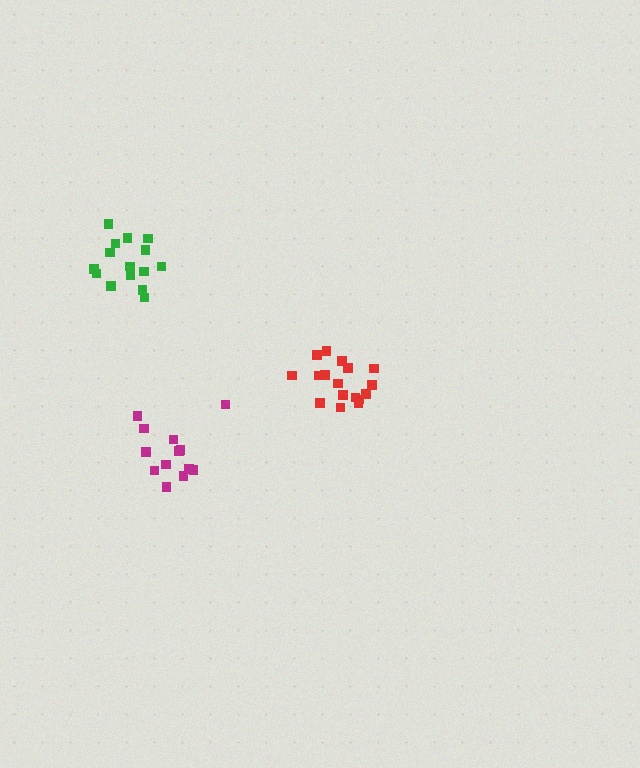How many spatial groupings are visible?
There are 3 spatial groupings.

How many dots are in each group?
Group 1: 17 dots, Group 2: 15 dots, Group 3: 13 dots (45 total).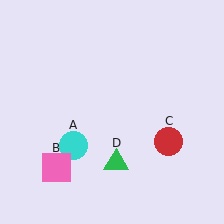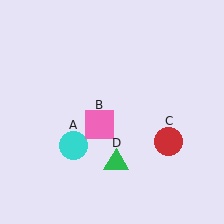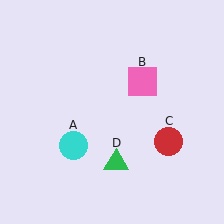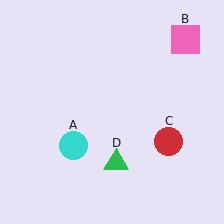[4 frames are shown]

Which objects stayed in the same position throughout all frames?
Cyan circle (object A) and red circle (object C) and green triangle (object D) remained stationary.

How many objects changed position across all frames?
1 object changed position: pink square (object B).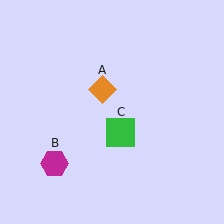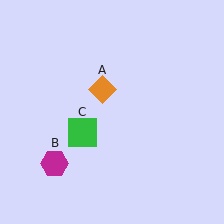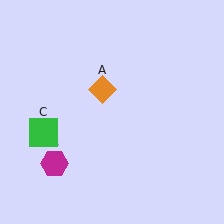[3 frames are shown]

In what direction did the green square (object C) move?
The green square (object C) moved left.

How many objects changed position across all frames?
1 object changed position: green square (object C).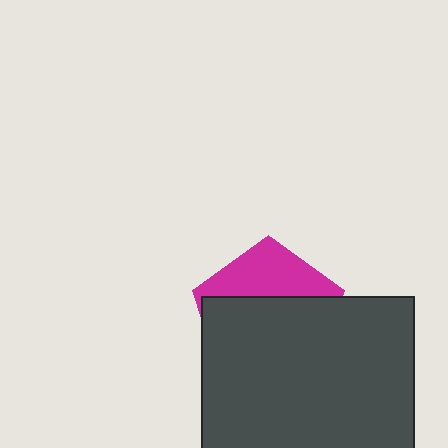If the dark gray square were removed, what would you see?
You would see the complete magenta pentagon.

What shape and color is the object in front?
The object in front is a dark gray square.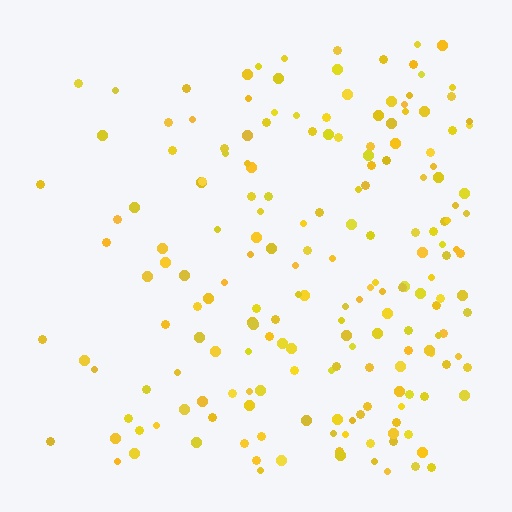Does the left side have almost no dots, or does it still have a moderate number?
Still a moderate number, just noticeably fewer than the right.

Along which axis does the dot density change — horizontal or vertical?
Horizontal.